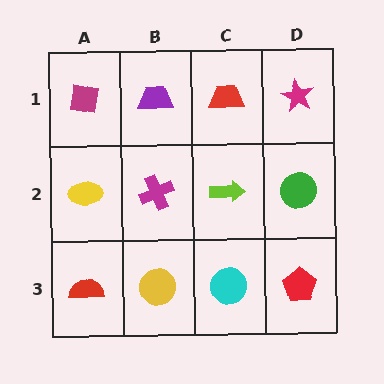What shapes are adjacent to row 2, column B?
A purple trapezoid (row 1, column B), a yellow circle (row 3, column B), a yellow ellipse (row 2, column A), a lime arrow (row 2, column C).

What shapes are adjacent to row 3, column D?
A green circle (row 2, column D), a cyan circle (row 3, column C).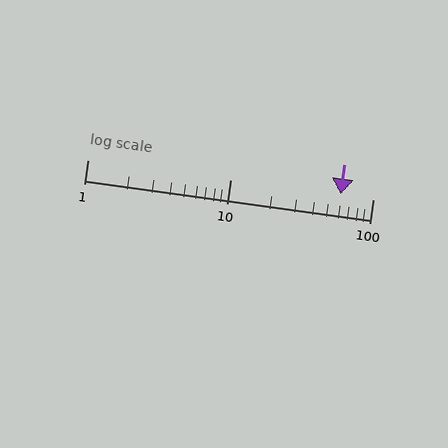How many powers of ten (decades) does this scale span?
The scale spans 2 decades, from 1 to 100.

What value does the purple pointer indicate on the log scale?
The pointer indicates approximately 59.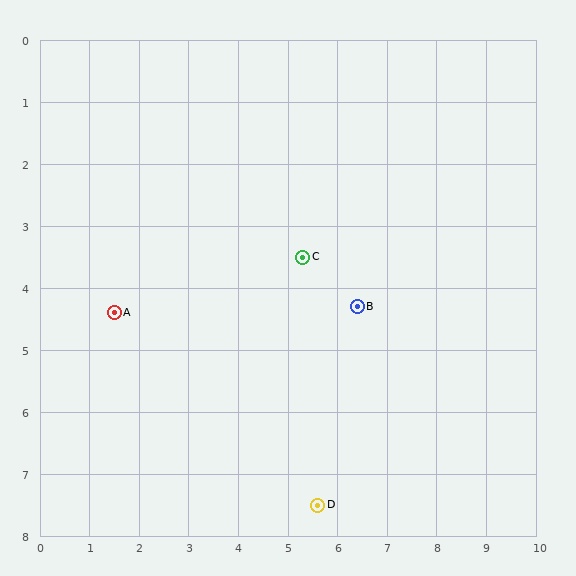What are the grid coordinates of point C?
Point C is at approximately (5.3, 3.5).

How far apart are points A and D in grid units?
Points A and D are about 5.1 grid units apart.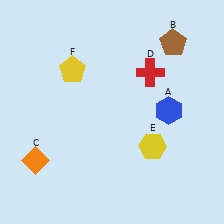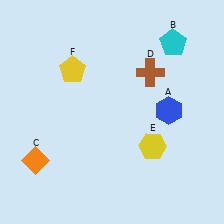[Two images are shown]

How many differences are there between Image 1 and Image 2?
There are 2 differences between the two images.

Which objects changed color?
B changed from brown to cyan. D changed from red to brown.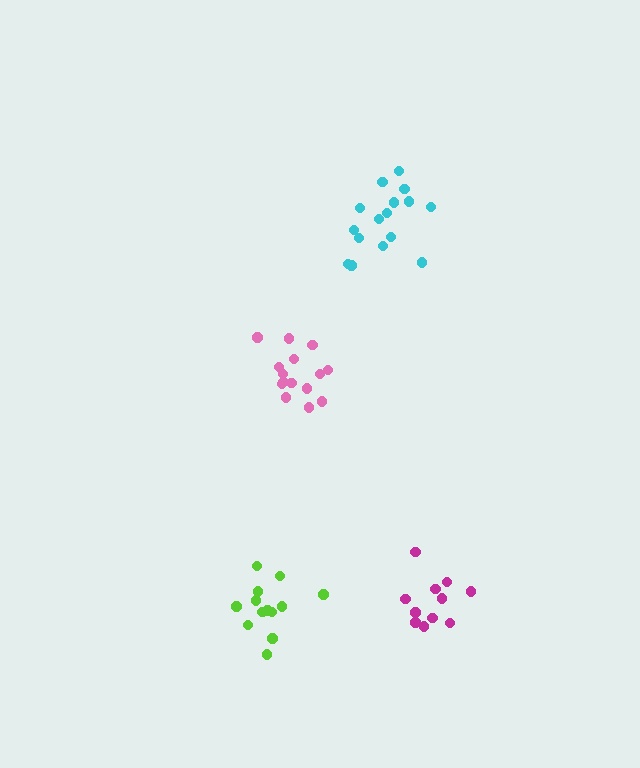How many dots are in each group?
Group 1: 16 dots, Group 2: 11 dots, Group 3: 16 dots, Group 4: 13 dots (56 total).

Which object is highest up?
The cyan cluster is topmost.